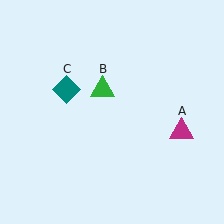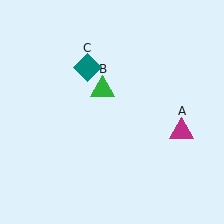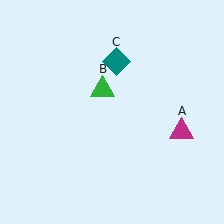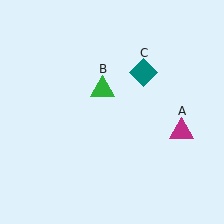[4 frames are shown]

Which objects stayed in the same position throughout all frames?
Magenta triangle (object A) and green triangle (object B) remained stationary.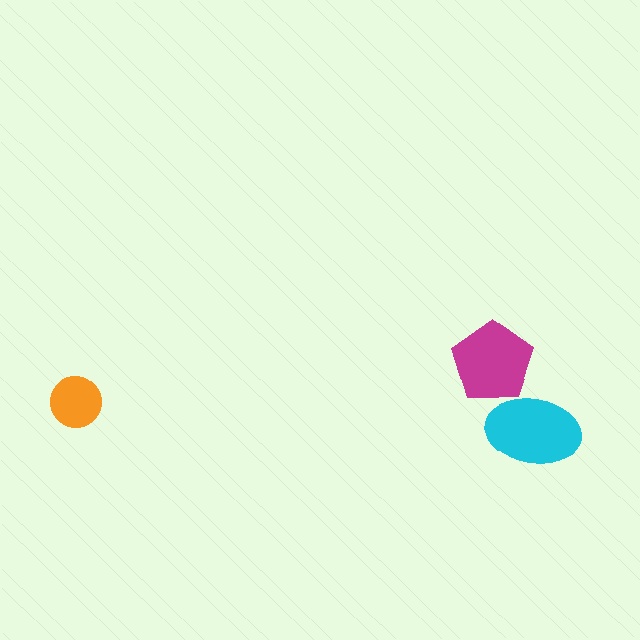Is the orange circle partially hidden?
No, no other shape covers it.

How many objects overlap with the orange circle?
0 objects overlap with the orange circle.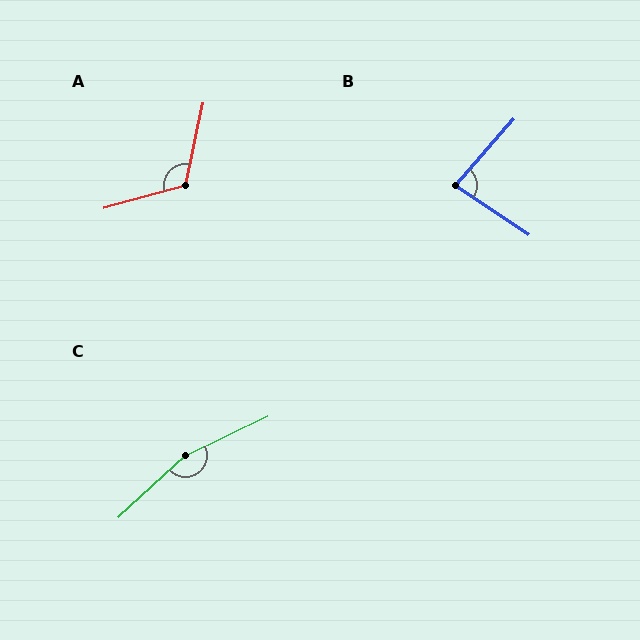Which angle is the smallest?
B, at approximately 82 degrees.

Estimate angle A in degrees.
Approximately 117 degrees.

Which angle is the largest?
C, at approximately 163 degrees.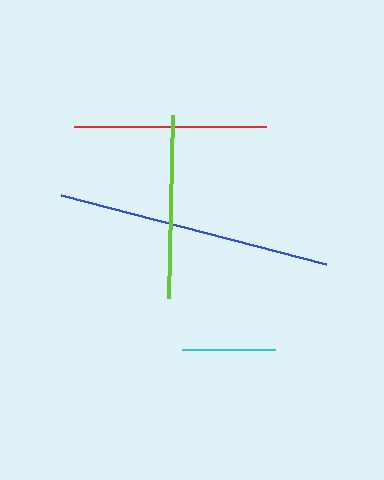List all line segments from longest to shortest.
From longest to shortest: blue, red, lime, cyan.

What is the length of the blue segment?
The blue segment is approximately 273 pixels long.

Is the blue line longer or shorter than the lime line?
The blue line is longer than the lime line.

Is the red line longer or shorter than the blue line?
The blue line is longer than the red line.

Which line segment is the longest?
The blue line is the longest at approximately 273 pixels.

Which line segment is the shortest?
The cyan line is the shortest at approximately 93 pixels.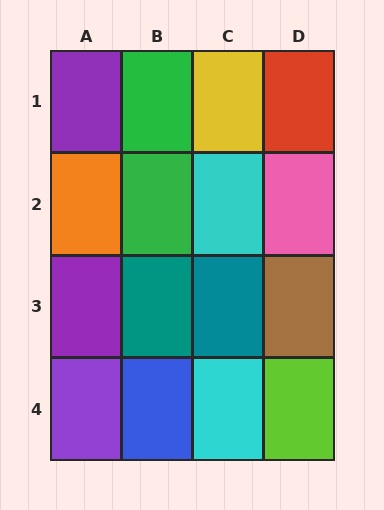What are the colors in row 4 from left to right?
Purple, blue, cyan, lime.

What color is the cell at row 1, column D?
Red.